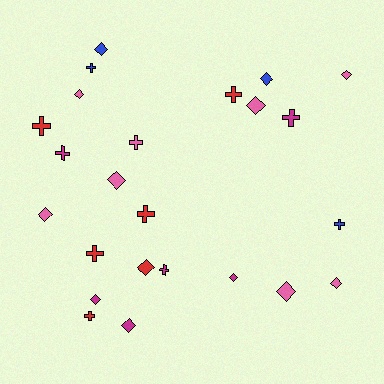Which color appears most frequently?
Pink, with 8 objects.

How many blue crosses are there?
There are 2 blue crosses.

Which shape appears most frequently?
Diamond, with 13 objects.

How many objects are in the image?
There are 24 objects.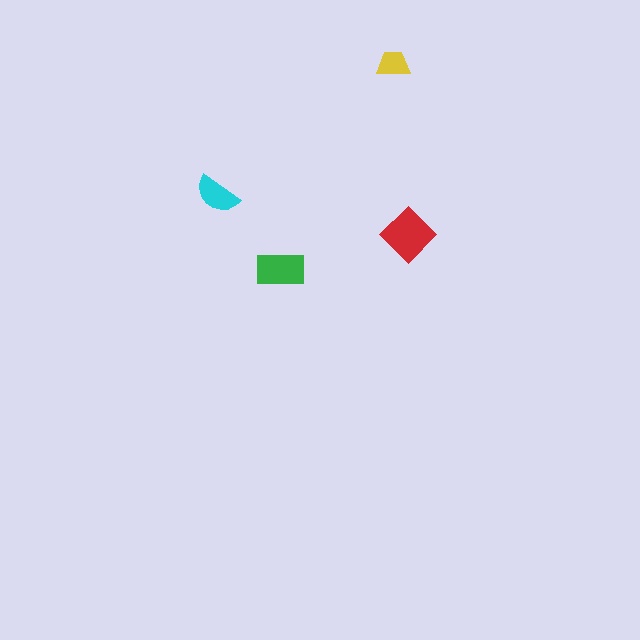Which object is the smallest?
The yellow trapezoid.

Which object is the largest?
The red diamond.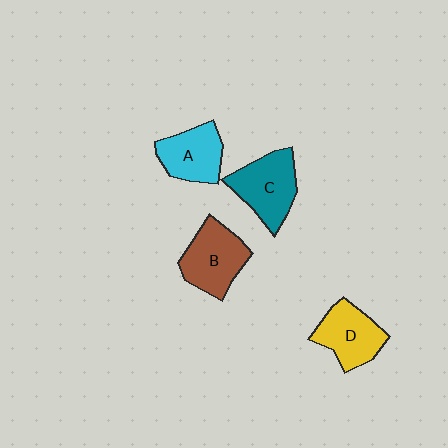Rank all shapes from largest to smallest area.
From largest to smallest: C (teal), B (brown), D (yellow), A (cyan).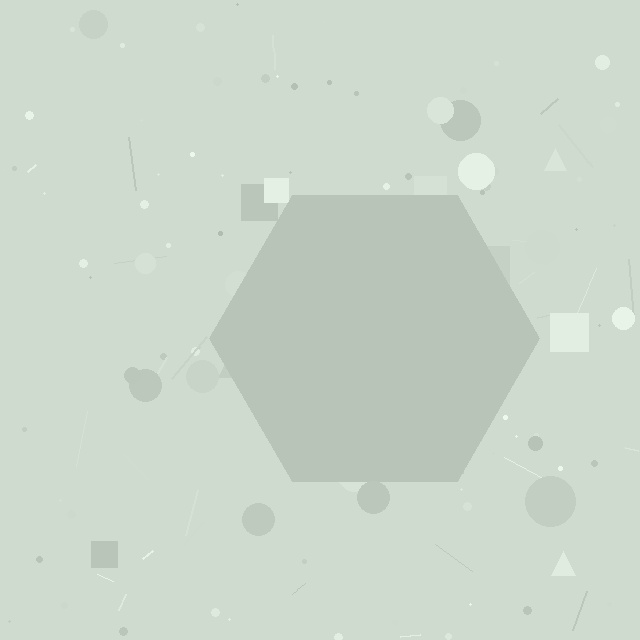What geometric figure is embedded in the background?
A hexagon is embedded in the background.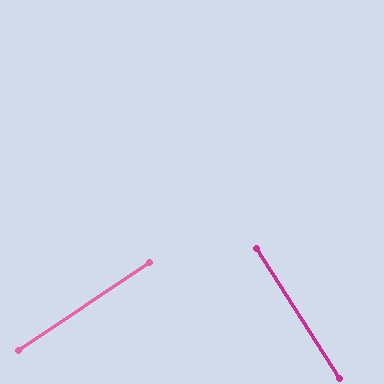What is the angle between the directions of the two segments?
Approximately 88 degrees.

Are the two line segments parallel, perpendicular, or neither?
Perpendicular — they meet at approximately 88°.